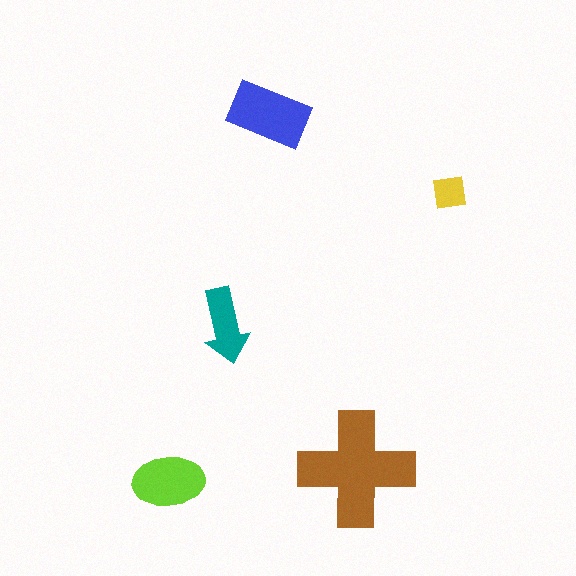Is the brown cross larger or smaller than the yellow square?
Larger.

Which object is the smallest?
The yellow square.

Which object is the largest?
The brown cross.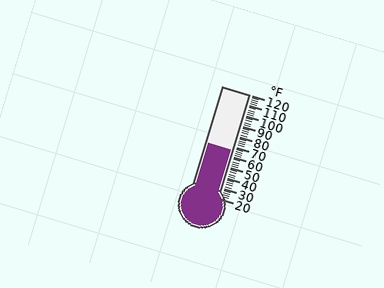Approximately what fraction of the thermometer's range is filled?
The thermometer is filled to approximately 45% of its range.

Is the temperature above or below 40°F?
The temperature is above 40°F.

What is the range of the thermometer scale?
The thermometer scale ranges from 20°F to 120°F.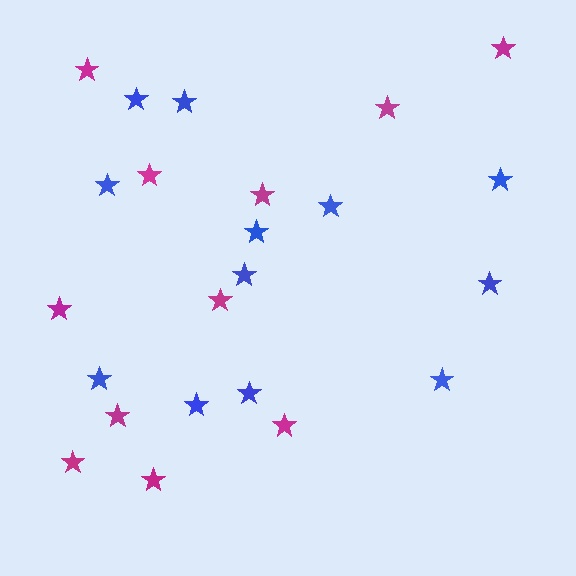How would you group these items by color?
There are 2 groups: one group of magenta stars (11) and one group of blue stars (12).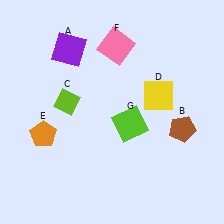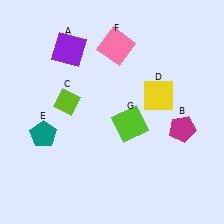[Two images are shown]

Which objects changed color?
B changed from brown to magenta. E changed from orange to teal.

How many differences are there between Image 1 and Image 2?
There are 2 differences between the two images.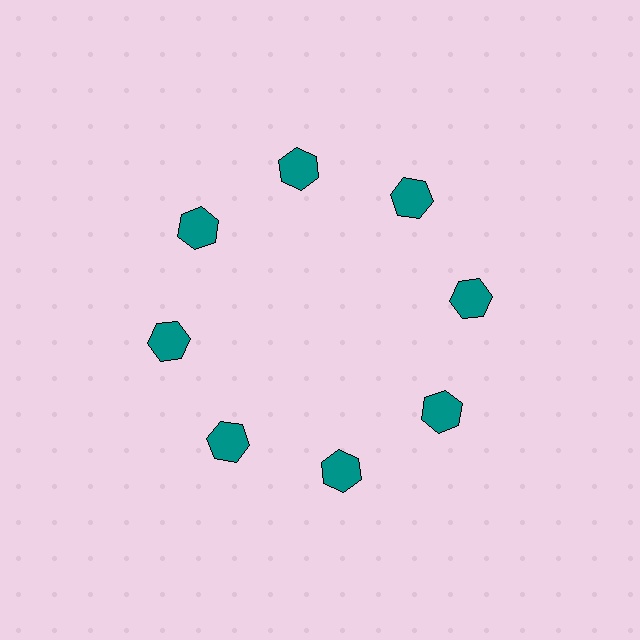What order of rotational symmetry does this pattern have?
This pattern has 8-fold rotational symmetry.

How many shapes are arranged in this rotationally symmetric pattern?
There are 8 shapes, arranged in 8 groups of 1.